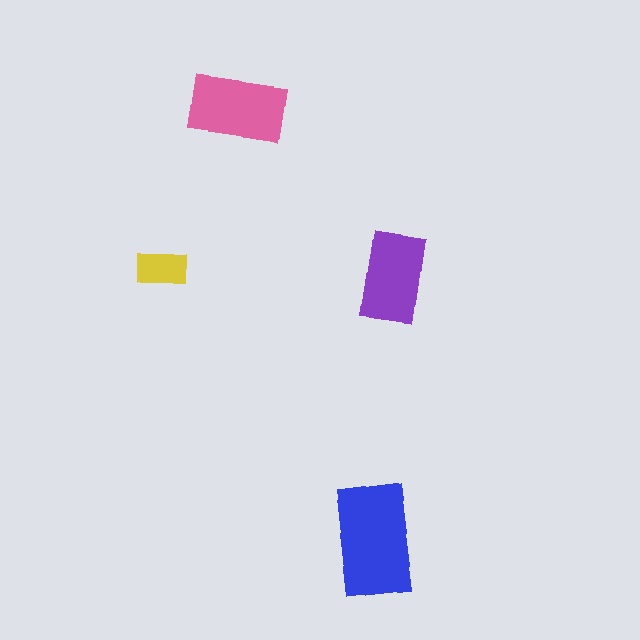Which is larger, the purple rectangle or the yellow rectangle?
The purple one.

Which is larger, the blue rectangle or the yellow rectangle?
The blue one.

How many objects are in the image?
There are 4 objects in the image.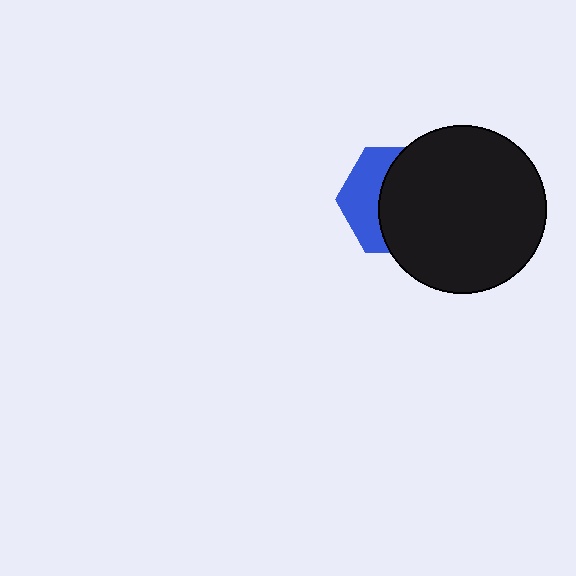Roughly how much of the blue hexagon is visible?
A small part of it is visible (roughly 37%).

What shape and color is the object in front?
The object in front is a black circle.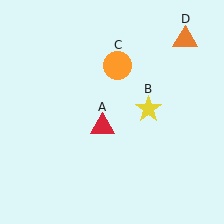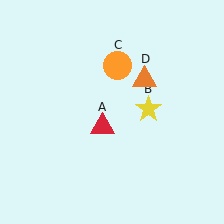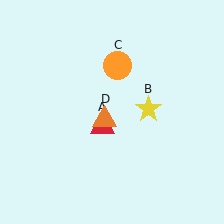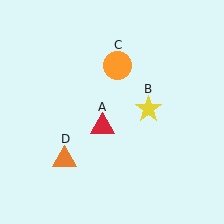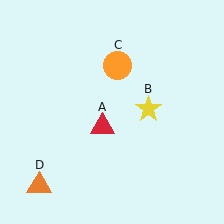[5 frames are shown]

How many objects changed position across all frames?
1 object changed position: orange triangle (object D).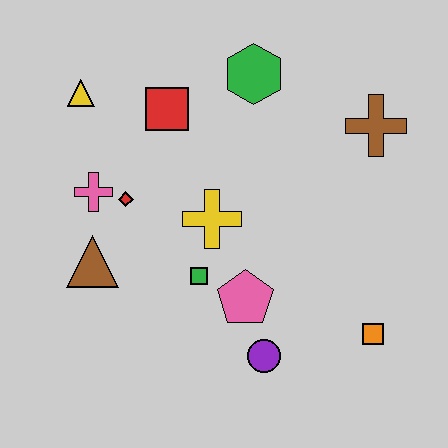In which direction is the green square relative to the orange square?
The green square is to the left of the orange square.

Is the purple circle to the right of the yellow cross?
Yes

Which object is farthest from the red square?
The orange square is farthest from the red square.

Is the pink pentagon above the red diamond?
No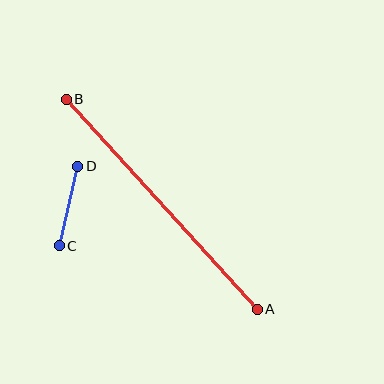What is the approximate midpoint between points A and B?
The midpoint is at approximately (162, 204) pixels.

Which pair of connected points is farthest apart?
Points A and B are farthest apart.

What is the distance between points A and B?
The distance is approximately 284 pixels.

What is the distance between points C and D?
The distance is approximately 82 pixels.